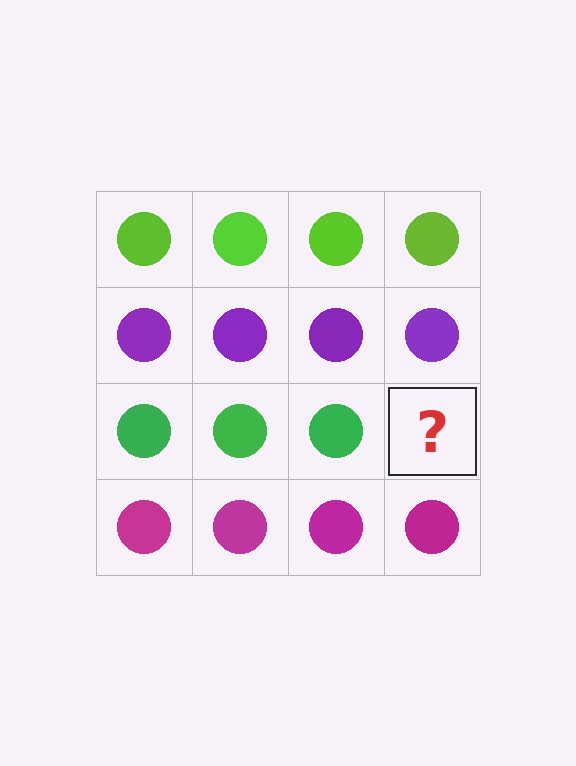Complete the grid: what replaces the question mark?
The question mark should be replaced with a green circle.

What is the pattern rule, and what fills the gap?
The rule is that each row has a consistent color. The gap should be filled with a green circle.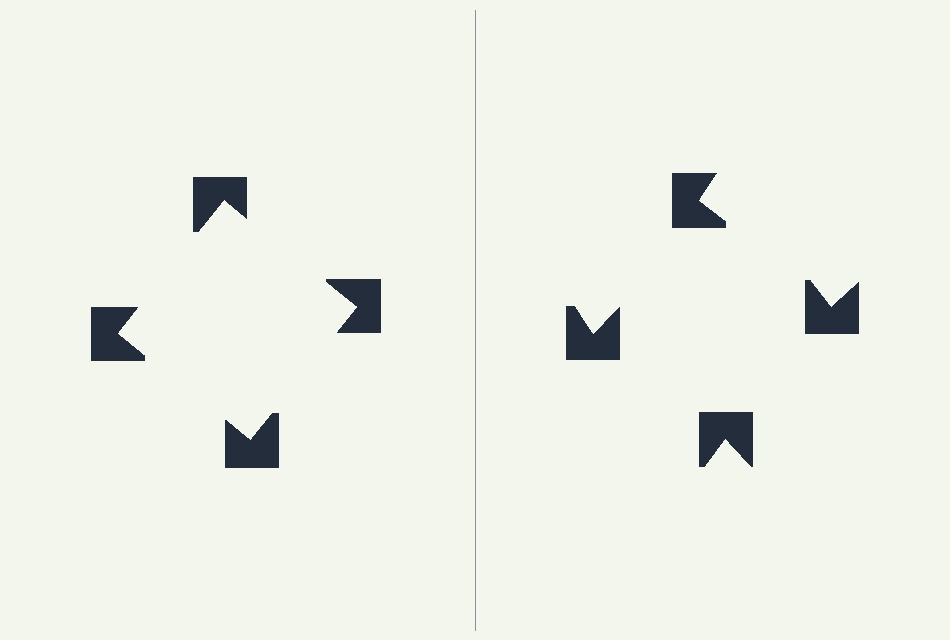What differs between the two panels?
The notched squares are positioned identically on both sides; only the wedge orientations differ. On the left they align to a square; on the right they are misaligned.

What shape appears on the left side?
An illusory square.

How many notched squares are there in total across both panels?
8 — 4 on each side.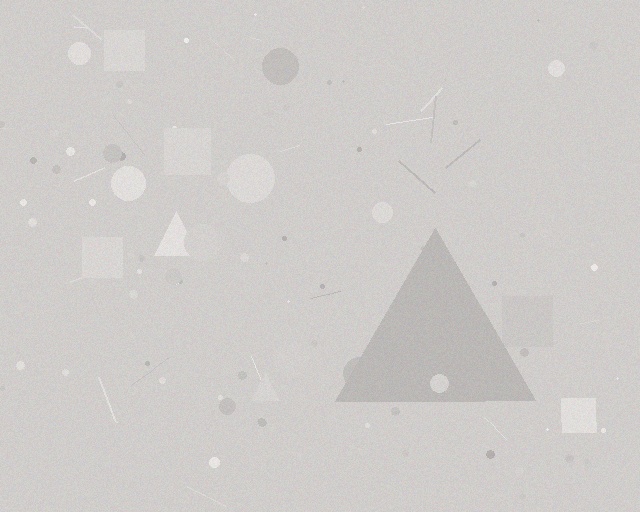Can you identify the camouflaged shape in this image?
The camouflaged shape is a triangle.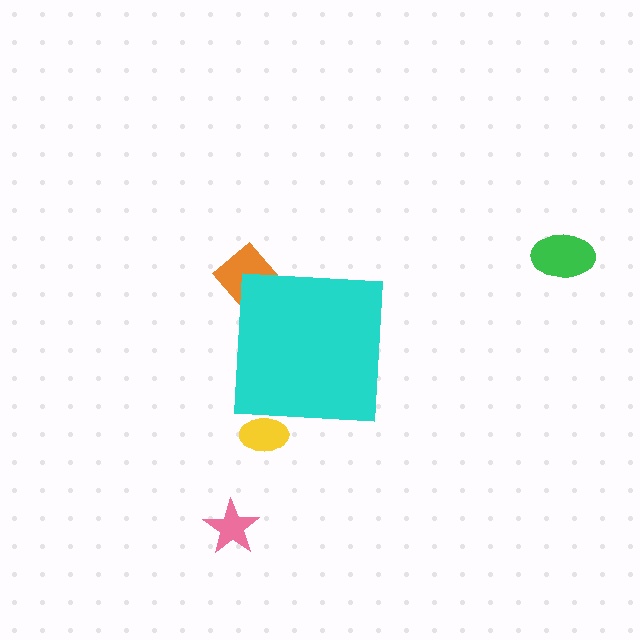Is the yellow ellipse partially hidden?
Yes, the yellow ellipse is partially hidden behind the cyan square.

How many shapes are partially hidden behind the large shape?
2 shapes are partially hidden.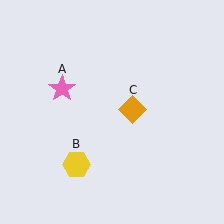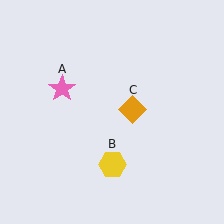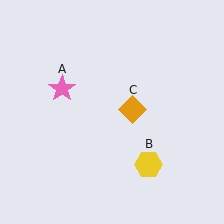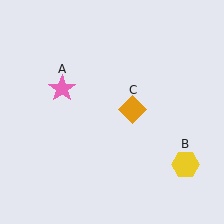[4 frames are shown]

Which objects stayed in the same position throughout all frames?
Pink star (object A) and orange diamond (object C) remained stationary.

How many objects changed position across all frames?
1 object changed position: yellow hexagon (object B).